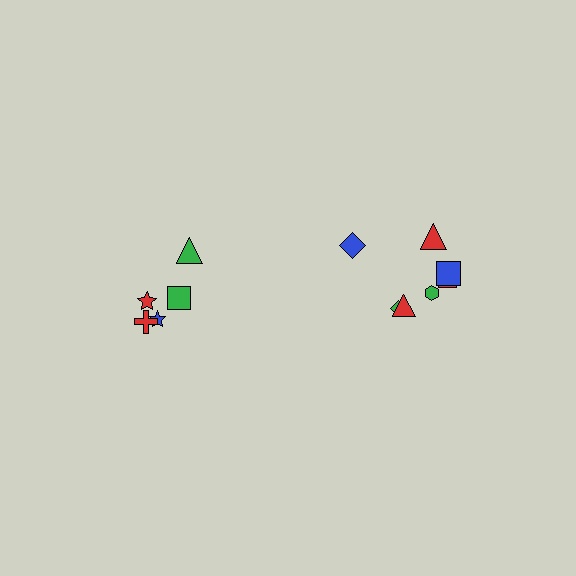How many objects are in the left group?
There are 5 objects.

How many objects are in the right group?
There are 7 objects.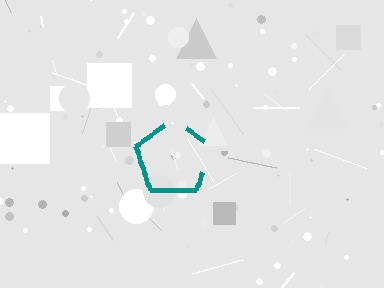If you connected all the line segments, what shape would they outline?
They would outline a pentagon.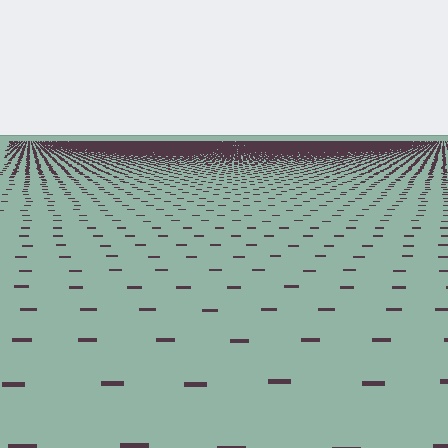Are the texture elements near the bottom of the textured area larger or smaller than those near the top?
Larger. Near the bottom, elements are closer to the viewer and appear at a bigger on-screen size.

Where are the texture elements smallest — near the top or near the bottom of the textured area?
Near the top.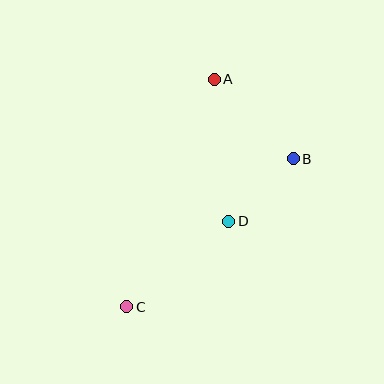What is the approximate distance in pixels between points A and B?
The distance between A and B is approximately 112 pixels.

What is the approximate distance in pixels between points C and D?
The distance between C and D is approximately 133 pixels.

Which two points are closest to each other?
Points B and D are closest to each other.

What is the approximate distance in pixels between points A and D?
The distance between A and D is approximately 143 pixels.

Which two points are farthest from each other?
Points A and C are farthest from each other.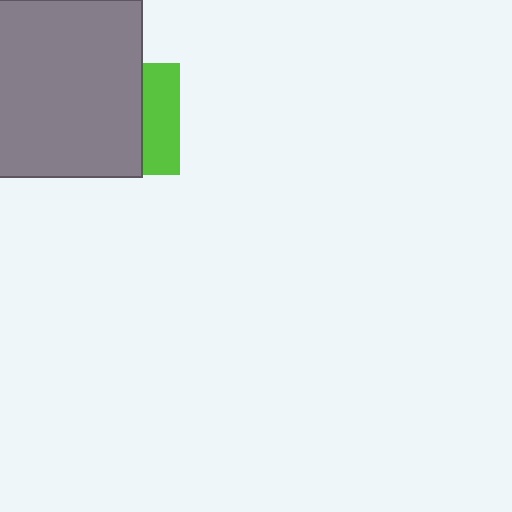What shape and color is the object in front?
The object in front is a gray rectangle.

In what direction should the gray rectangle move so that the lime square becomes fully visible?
The gray rectangle should move left. That is the shortest direction to clear the overlap and leave the lime square fully visible.